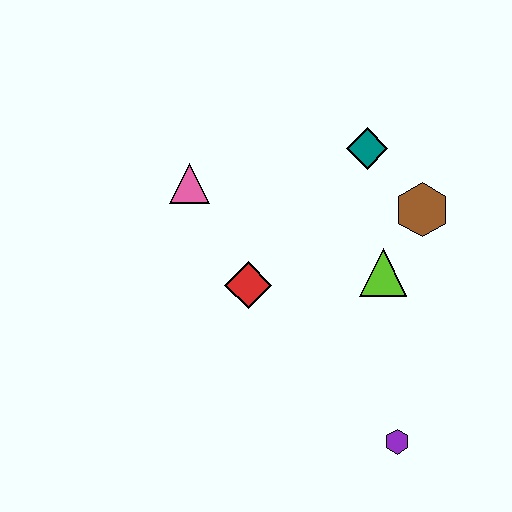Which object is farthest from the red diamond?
The purple hexagon is farthest from the red diamond.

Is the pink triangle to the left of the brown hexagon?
Yes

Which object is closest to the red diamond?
The pink triangle is closest to the red diamond.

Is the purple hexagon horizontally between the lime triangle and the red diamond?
No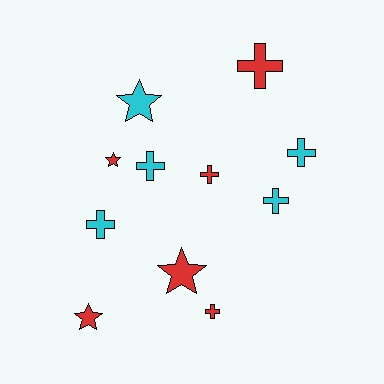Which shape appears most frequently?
Cross, with 7 objects.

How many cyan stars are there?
There is 1 cyan star.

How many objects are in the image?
There are 11 objects.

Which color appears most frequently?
Red, with 6 objects.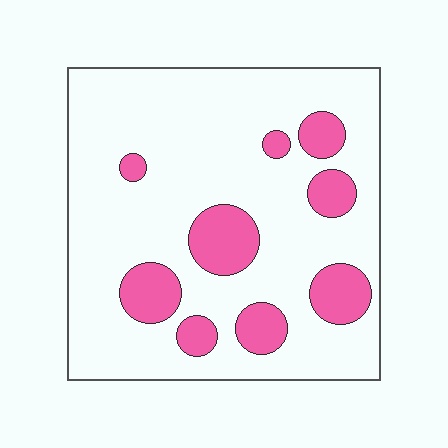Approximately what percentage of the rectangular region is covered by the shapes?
Approximately 20%.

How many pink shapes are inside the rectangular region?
9.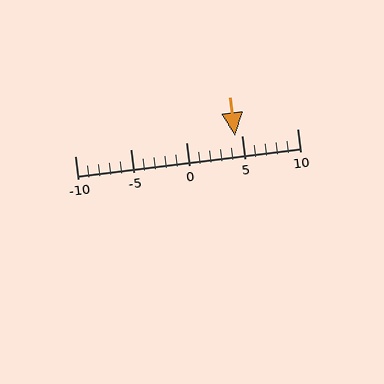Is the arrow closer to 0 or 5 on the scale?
The arrow is closer to 5.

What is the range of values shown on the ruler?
The ruler shows values from -10 to 10.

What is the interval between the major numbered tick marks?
The major tick marks are spaced 5 units apart.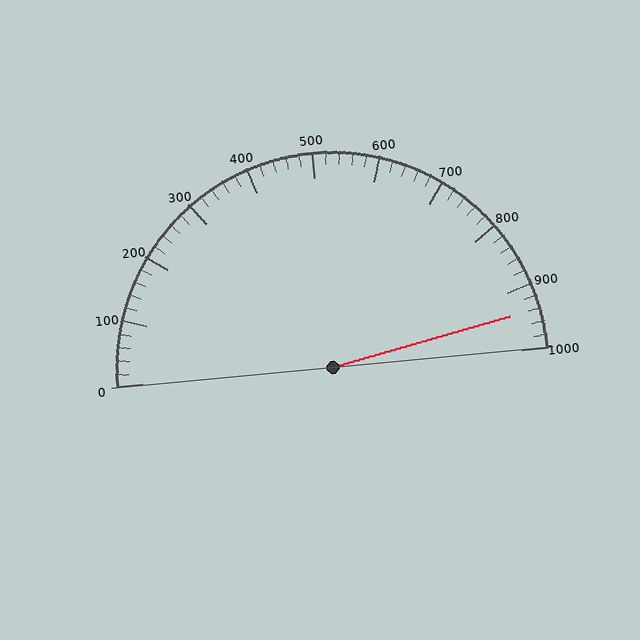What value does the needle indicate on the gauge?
The needle indicates approximately 940.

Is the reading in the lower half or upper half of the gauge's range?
The reading is in the upper half of the range (0 to 1000).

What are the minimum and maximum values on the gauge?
The gauge ranges from 0 to 1000.